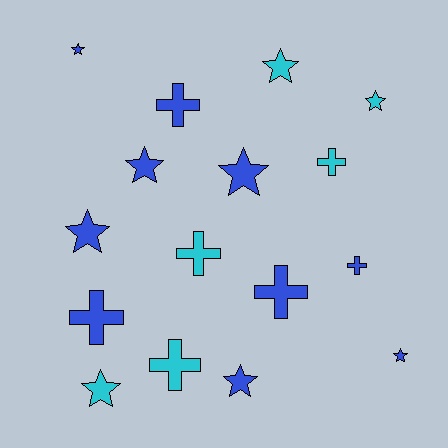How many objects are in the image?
There are 16 objects.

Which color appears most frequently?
Blue, with 10 objects.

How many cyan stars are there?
There are 3 cyan stars.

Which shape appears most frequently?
Star, with 9 objects.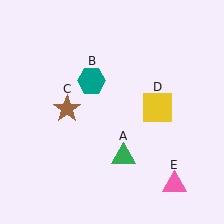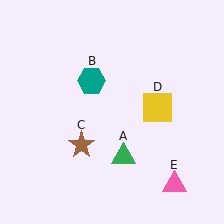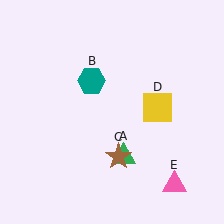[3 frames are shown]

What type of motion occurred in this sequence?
The brown star (object C) rotated counterclockwise around the center of the scene.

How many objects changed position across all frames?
1 object changed position: brown star (object C).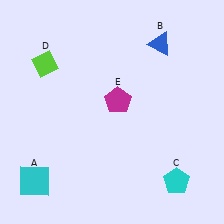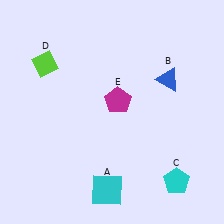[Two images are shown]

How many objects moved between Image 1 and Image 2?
2 objects moved between the two images.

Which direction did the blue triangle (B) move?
The blue triangle (B) moved down.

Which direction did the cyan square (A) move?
The cyan square (A) moved right.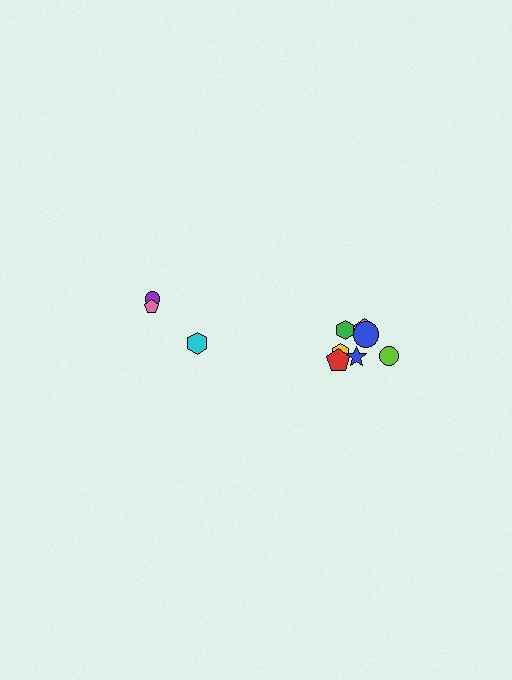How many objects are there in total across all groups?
There are 10 objects.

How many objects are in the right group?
There are 7 objects.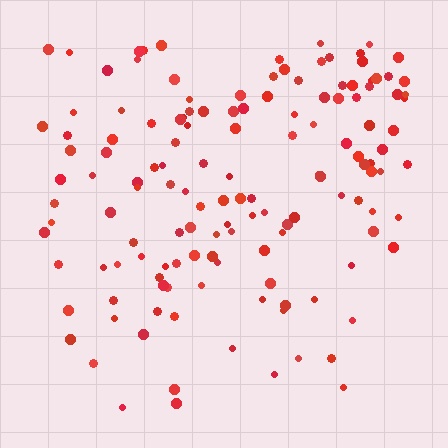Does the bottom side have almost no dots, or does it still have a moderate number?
Still a moderate number, just noticeably fewer than the top.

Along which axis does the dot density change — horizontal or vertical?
Vertical.